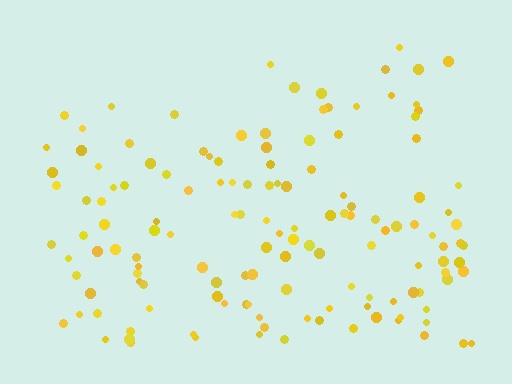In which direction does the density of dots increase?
From top to bottom, with the bottom side densest.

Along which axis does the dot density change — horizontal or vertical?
Vertical.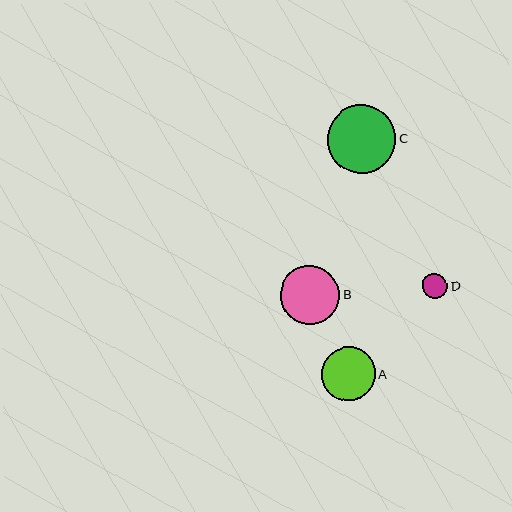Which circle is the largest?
Circle C is the largest with a size of approximately 68 pixels.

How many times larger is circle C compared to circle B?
Circle C is approximately 1.2 times the size of circle B.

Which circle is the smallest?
Circle D is the smallest with a size of approximately 25 pixels.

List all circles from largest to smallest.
From largest to smallest: C, B, A, D.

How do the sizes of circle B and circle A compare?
Circle B and circle A are approximately the same size.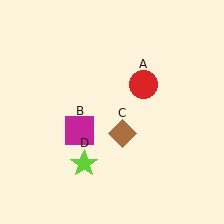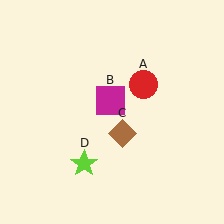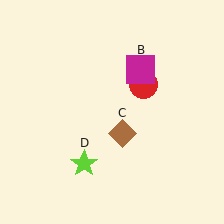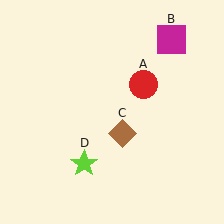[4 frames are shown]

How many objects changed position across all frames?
1 object changed position: magenta square (object B).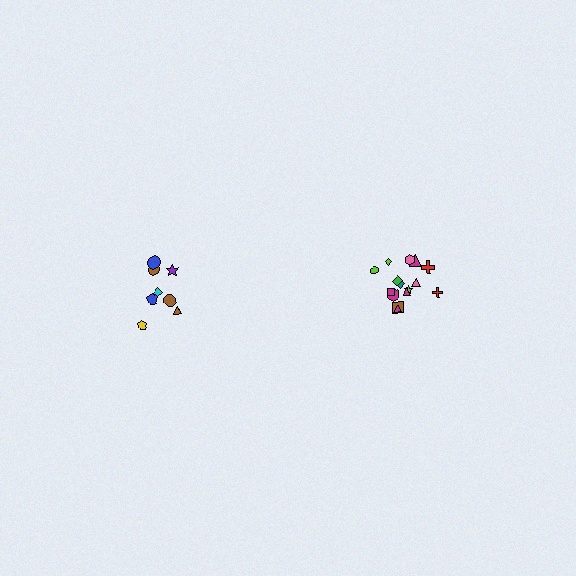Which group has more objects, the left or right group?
The right group.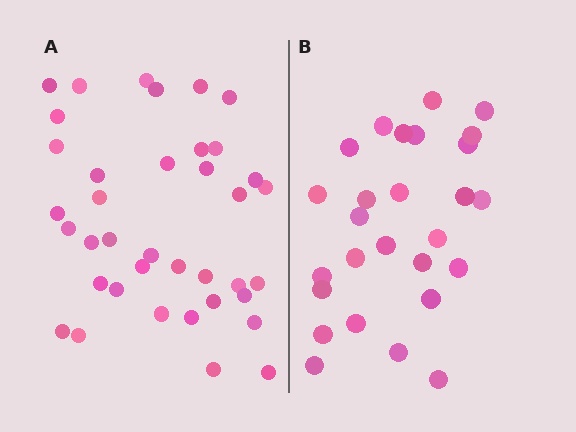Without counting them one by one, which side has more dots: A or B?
Region A (the left region) has more dots.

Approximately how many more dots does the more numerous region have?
Region A has roughly 12 or so more dots than region B.